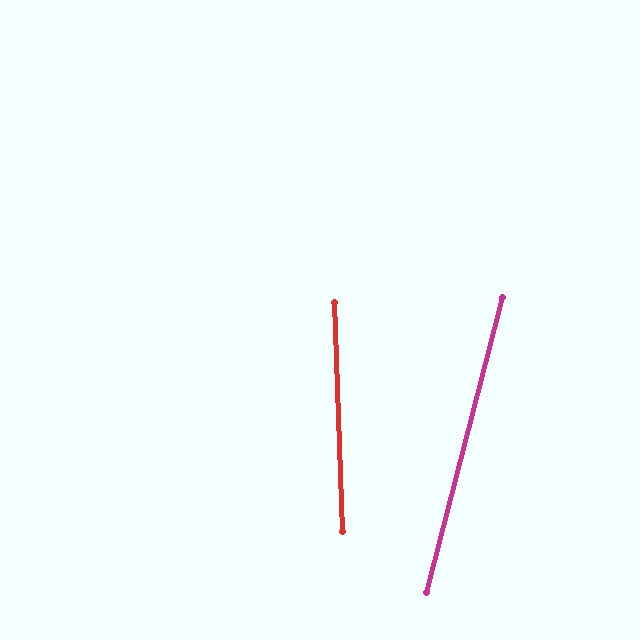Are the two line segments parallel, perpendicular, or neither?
Neither parallel nor perpendicular — they differ by about 16°.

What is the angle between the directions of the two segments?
Approximately 16 degrees.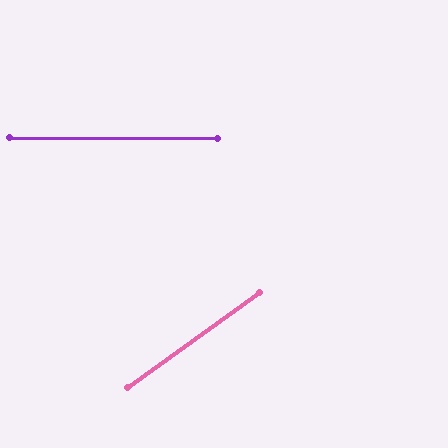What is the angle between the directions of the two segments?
Approximately 36 degrees.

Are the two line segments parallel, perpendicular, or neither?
Neither parallel nor perpendicular — they differ by about 36°.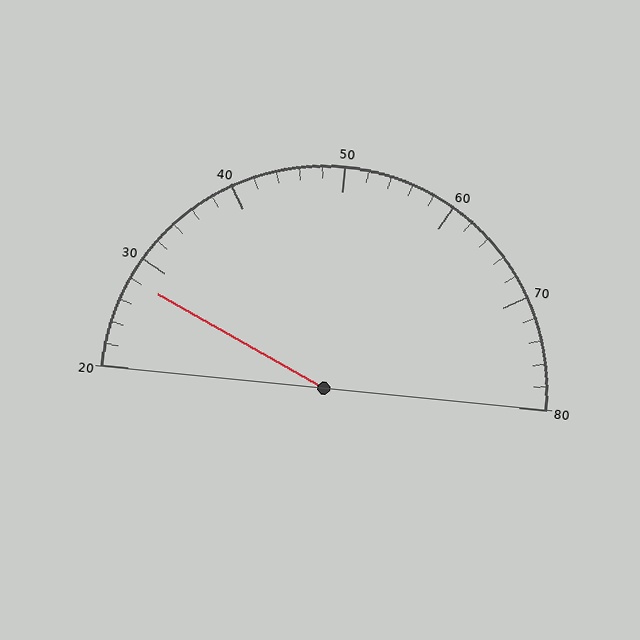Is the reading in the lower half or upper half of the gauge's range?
The reading is in the lower half of the range (20 to 80).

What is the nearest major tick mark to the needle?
The nearest major tick mark is 30.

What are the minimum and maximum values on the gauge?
The gauge ranges from 20 to 80.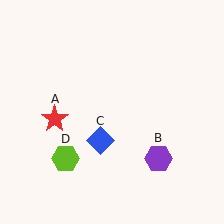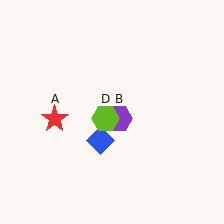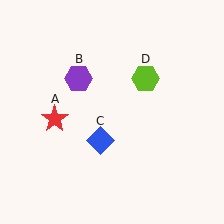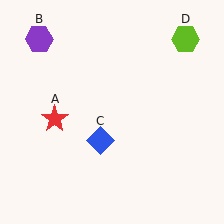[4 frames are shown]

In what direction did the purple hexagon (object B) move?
The purple hexagon (object B) moved up and to the left.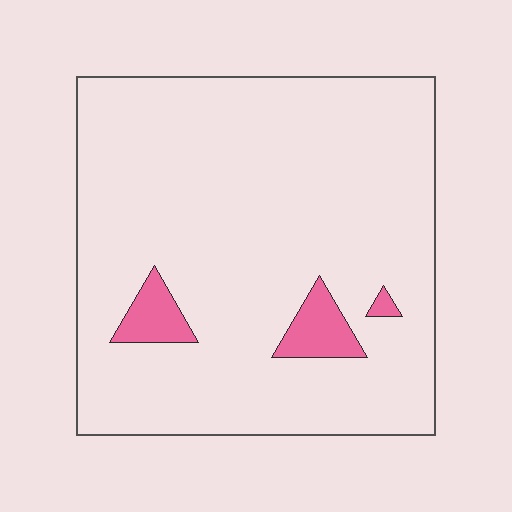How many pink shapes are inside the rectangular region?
3.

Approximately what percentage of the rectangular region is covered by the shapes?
Approximately 5%.